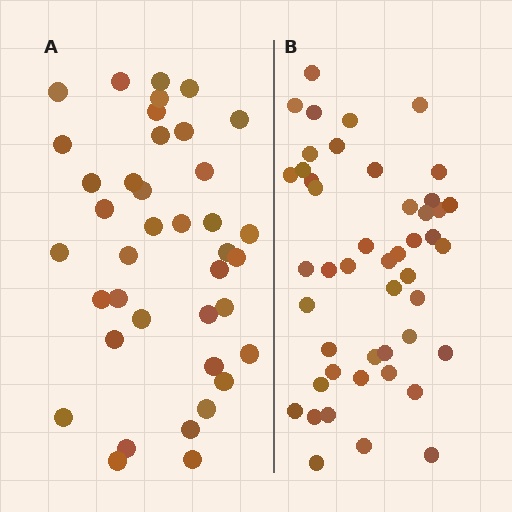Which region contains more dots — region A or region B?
Region B (the right region) has more dots.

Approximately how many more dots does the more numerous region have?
Region B has roughly 8 or so more dots than region A.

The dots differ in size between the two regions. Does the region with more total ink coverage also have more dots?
No. Region A has more total ink coverage because its dots are larger, but region B actually contains more individual dots. Total area can be misleading — the number of items is what matters here.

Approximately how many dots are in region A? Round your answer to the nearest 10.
About 40 dots. (The exact count is 39, which rounds to 40.)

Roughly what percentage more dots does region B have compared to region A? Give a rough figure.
About 20% more.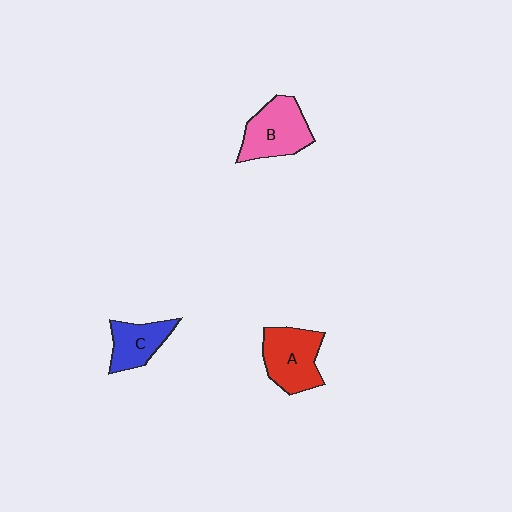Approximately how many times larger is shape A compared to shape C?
Approximately 1.4 times.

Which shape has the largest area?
Shape A (red).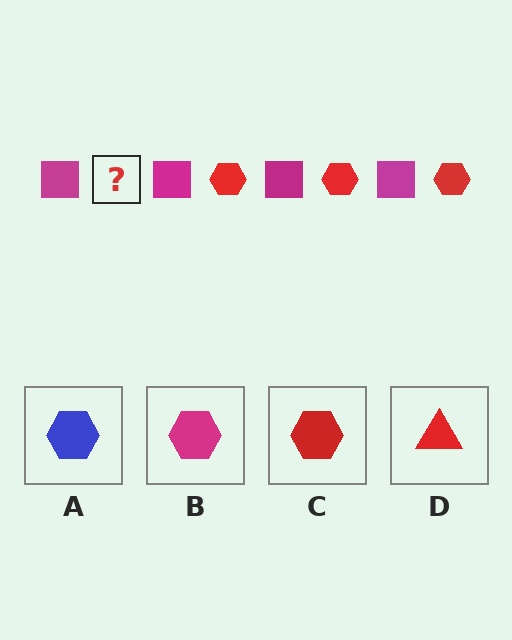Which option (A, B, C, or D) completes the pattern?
C.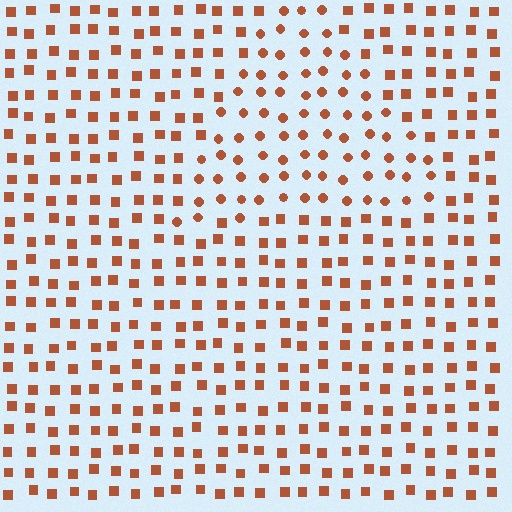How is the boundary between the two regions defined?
The boundary is defined by a change in element shape: circles inside vs. squares outside. All elements share the same color and spacing.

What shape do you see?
I see a triangle.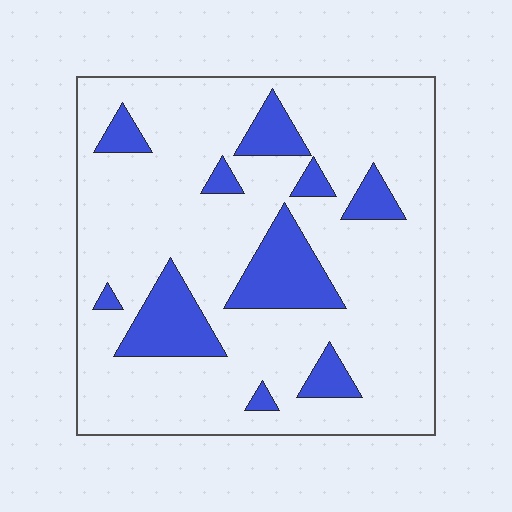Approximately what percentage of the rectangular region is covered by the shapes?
Approximately 20%.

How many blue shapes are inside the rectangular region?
10.